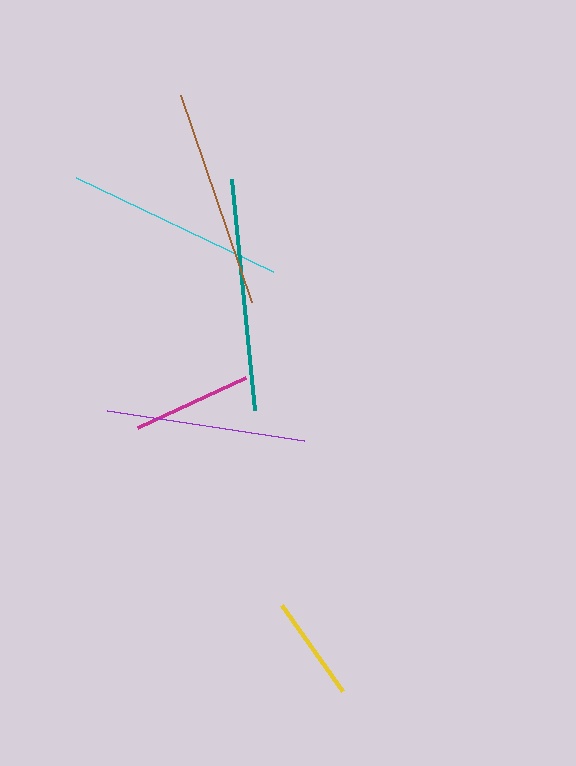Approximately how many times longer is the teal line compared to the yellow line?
The teal line is approximately 2.2 times the length of the yellow line.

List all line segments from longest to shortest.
From longest to shortest: teal, brown, cyan, purple, magenta, yellow.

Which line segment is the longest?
The teal line is the longest at approximately 233 pixels.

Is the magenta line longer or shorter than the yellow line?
The magenta line is longer than the yellow line.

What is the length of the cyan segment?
The cyan segment is approximately 219 pixels long.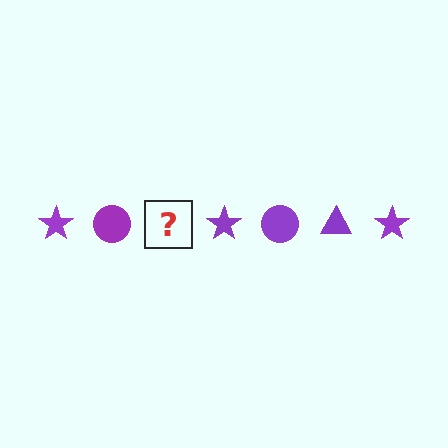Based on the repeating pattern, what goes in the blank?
The blank should be a purple triangle.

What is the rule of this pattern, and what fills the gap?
The rule is that the pattern cycles through star, circle, triangle shapes in purple. The gap should be filled with a purple triangle.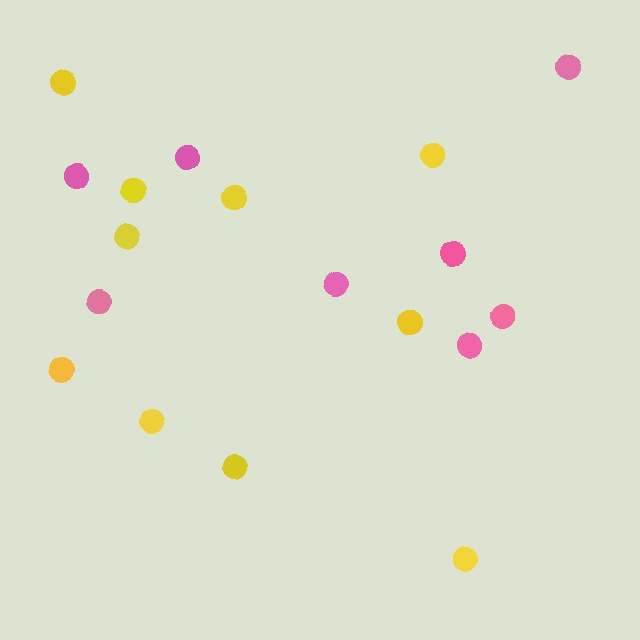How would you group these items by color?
There are 2 groups: one group of pink circles (8) and one group of yellow circles (10).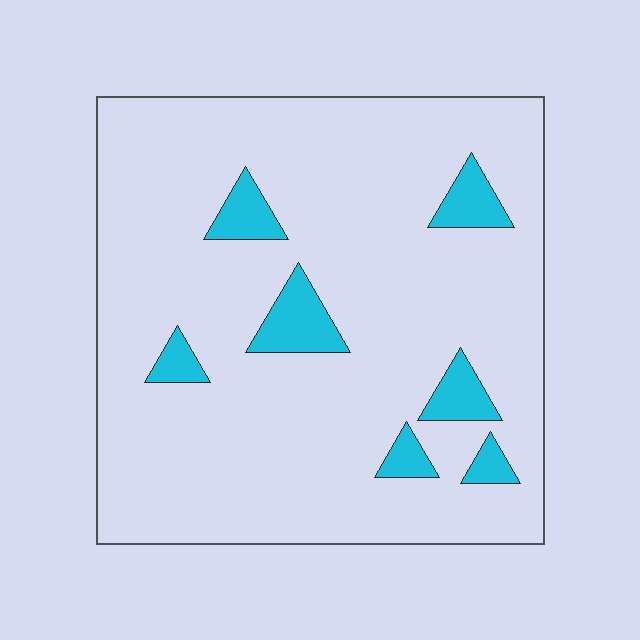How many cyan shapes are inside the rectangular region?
7.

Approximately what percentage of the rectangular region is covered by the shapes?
Approximately 10%.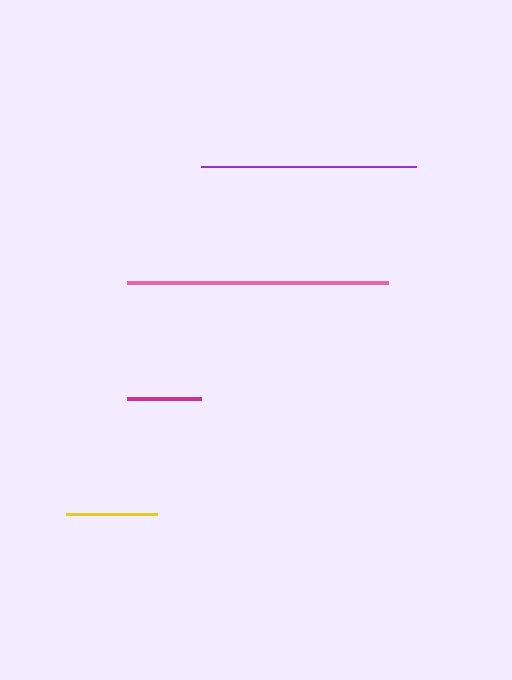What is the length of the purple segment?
The purple segment is approximately 215 pixels long.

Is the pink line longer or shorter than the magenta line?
The pink line is longer than the magenta line.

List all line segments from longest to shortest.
From longest to shortest: pink, purple, yellow, magenta.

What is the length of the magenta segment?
The magenta segment is approximately 74 pixels long.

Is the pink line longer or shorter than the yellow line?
The pink line is longer than the yellow line.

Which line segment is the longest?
The pink line is the longest at approximately 262 pixels.